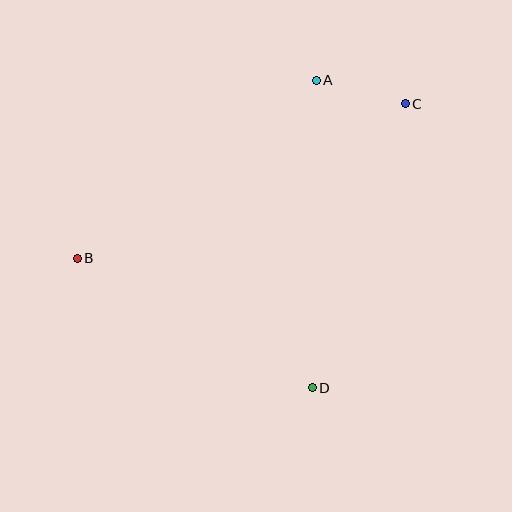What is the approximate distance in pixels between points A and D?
The distance between A and D is approximately 308 pixels.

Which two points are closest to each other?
Points A and C are closest to each other.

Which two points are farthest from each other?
Points B and C are farthest from each other.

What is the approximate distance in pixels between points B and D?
The distance between B and D is approximately 268 pixels.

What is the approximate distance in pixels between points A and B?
The distance between A and B is approximately 298 pixels.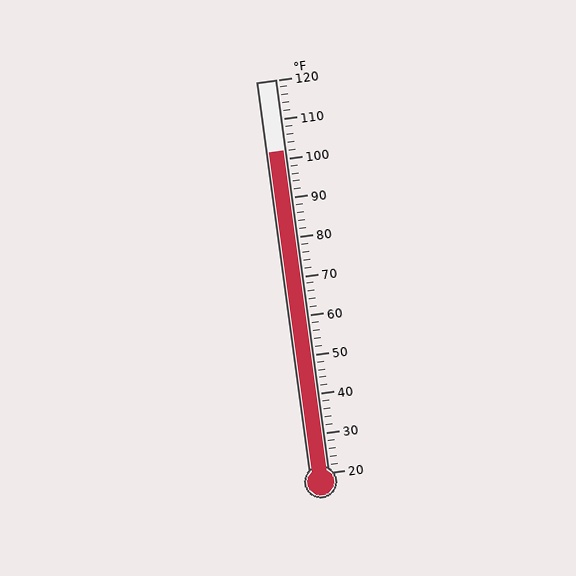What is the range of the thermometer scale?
The thermometer scale ranges from 20°F to 120°F.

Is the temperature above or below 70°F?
The temperature is above 70°F.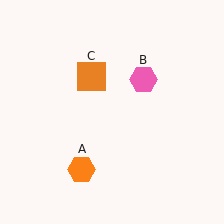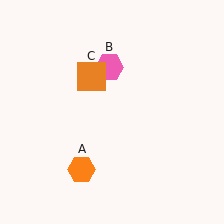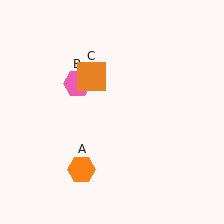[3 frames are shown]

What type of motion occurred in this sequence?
The pink hexagon (object B) rotated counterclockwise around the center of the scene.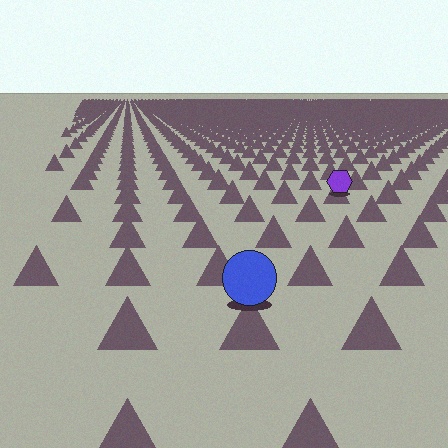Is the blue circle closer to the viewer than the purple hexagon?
Yes. The blue circle is closer — you can tell from the texture gradient: the ground texture is coarser near it.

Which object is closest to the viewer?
The blue circle is closest. The texture marks near it are larger and more spread out.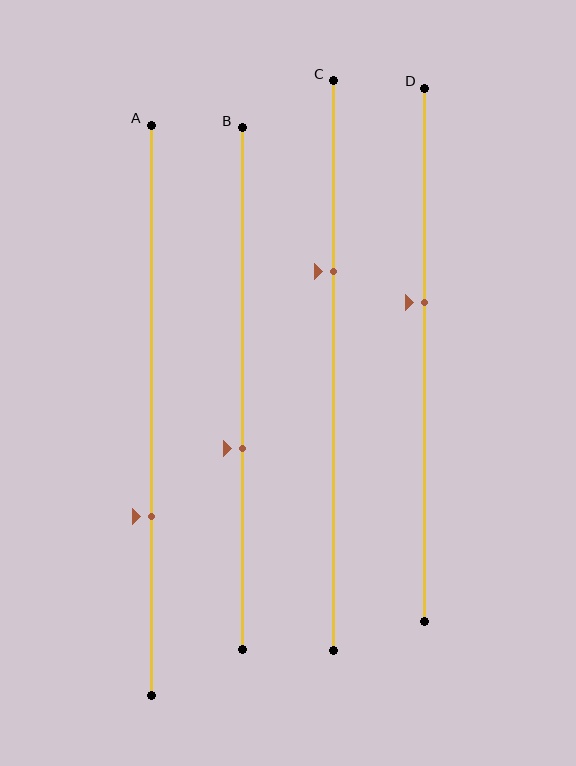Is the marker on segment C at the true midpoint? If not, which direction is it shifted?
No, the marker on segment C is shifted upward by about 17% of the segment length.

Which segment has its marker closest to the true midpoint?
Segment D has its marker closest to the true midpoint.